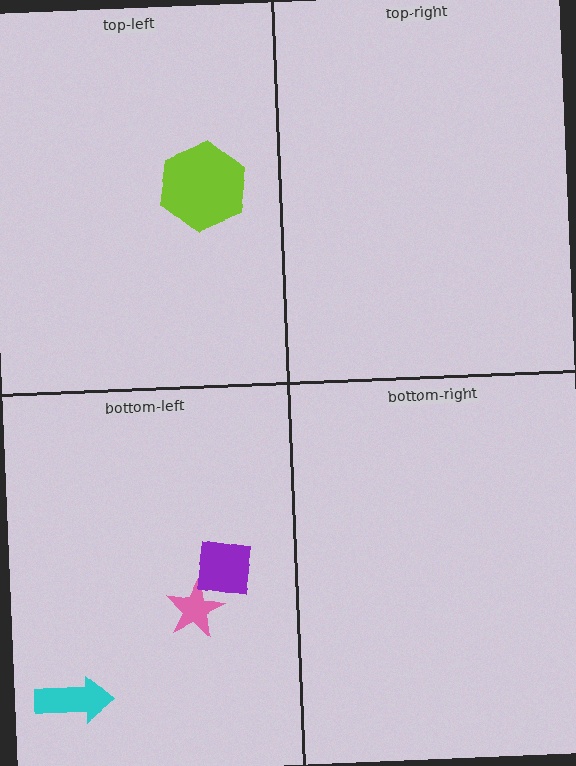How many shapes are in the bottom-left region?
3.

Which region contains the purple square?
The bottom-left region.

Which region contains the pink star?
The bottom-left region.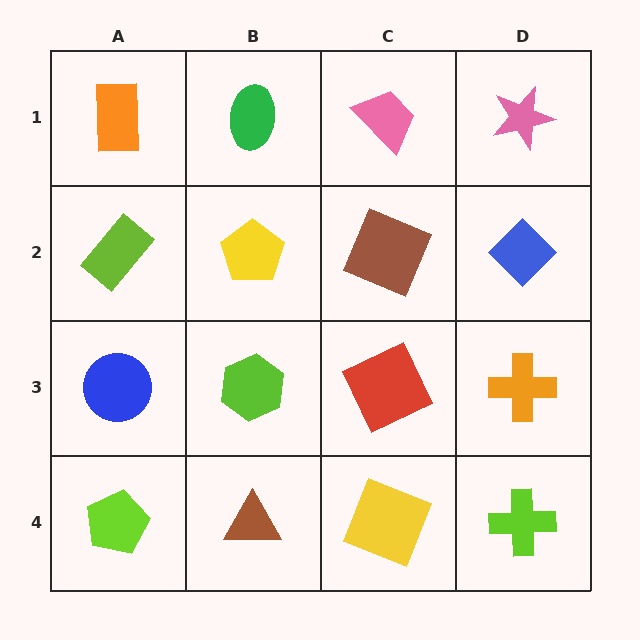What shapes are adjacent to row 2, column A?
An orange rectangle (row 1, column A), a blue circle (row 3, column A), a yellow pentagon (row 2, column B).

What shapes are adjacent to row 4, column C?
A red square (row 3, column C), a brown triangle (row 4, column B), a lime cross (row 4, column D).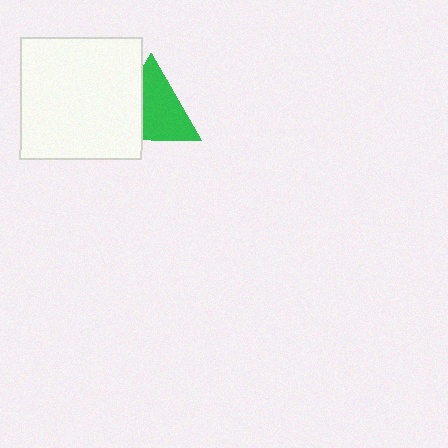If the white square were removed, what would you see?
You would see the complete green triangle.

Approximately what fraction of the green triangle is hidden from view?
Roughly 34% of the green triangle is hidden behind the white square.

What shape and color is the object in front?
The object in front is a white square.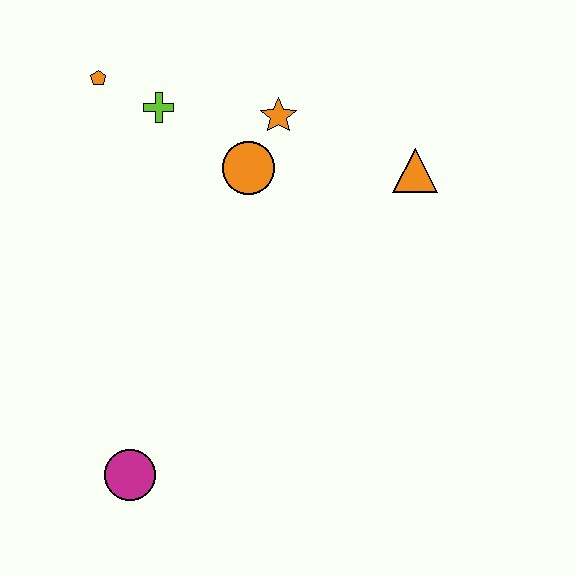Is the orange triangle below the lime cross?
Yes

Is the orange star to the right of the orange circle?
Yes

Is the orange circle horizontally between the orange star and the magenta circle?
Yes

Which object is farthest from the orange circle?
The magenta circle is farthest from the orange circle.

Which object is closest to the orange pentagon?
The lime cross is closest to the orange pentagon.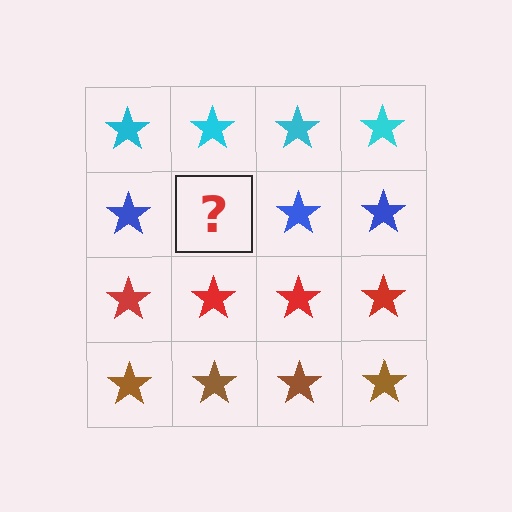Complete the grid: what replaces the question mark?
The question mark should be replaced with a blue star.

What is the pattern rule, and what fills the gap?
The rule is that each row has a consistent color. The gap should be filled with a blue star.